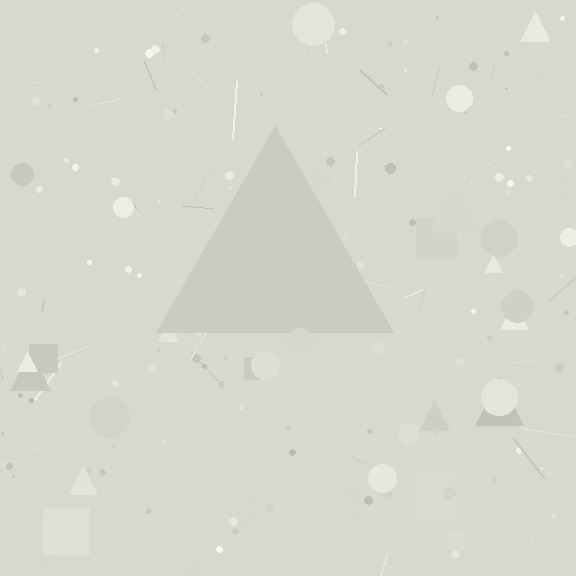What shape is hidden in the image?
A triangle is hidden in the image.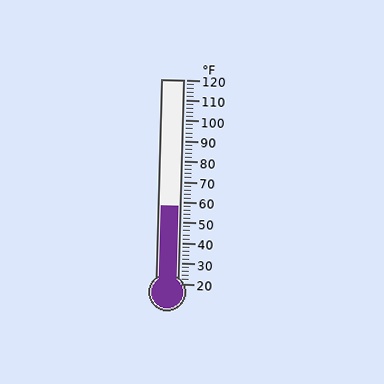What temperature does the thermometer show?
The thermometer shows approximately 58°F.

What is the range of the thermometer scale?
The thermometer scale ranges from 20°F to 120°F.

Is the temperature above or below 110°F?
The temperature is below 110°F.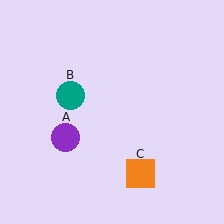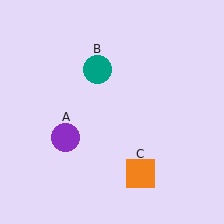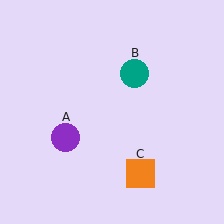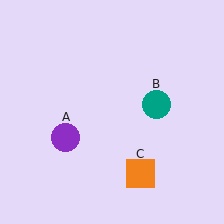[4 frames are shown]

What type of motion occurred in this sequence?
The teal circle (object B) rotated clockwise around the center of the scene.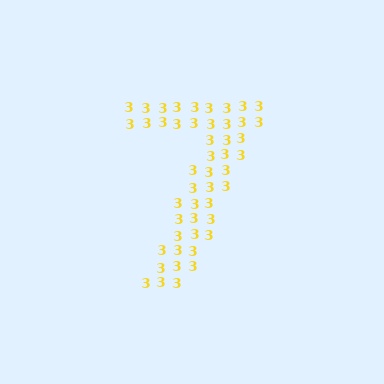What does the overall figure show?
The overall figure shows the digit 7.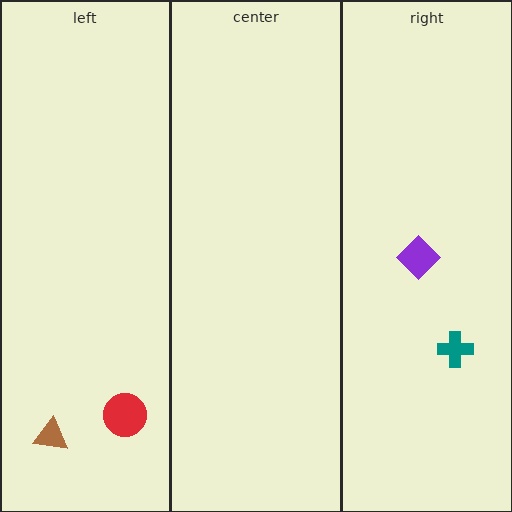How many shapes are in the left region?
2.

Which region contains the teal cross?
The right region.